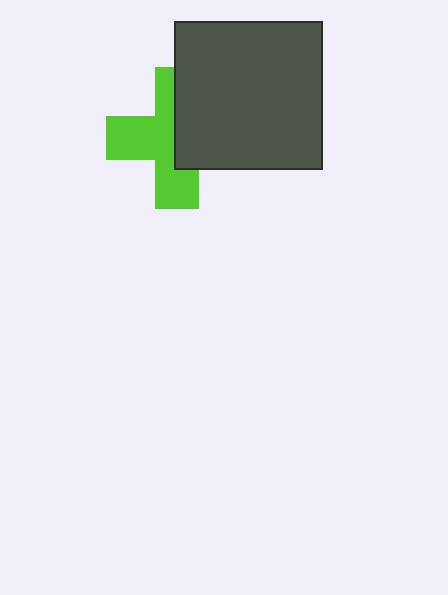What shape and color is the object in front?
The object in front is a dark gray square.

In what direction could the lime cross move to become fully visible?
The lime cross could move left. That would shift it out from behind the dark gray square entirely.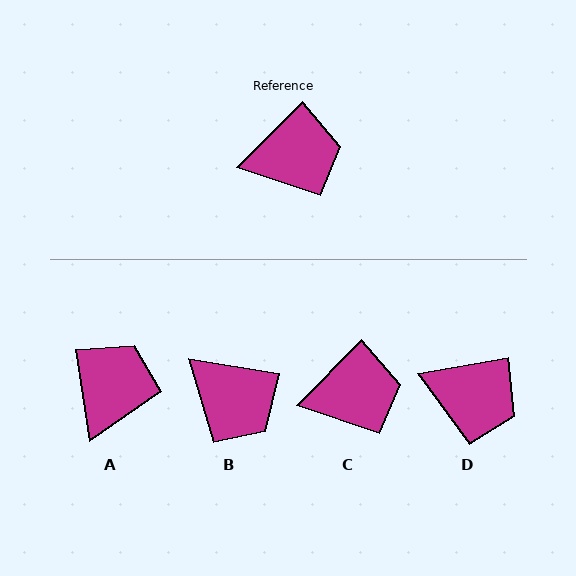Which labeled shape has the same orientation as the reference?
C.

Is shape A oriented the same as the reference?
No, it is off by about 53 degrees.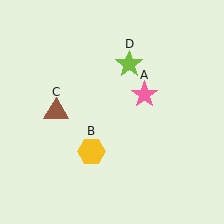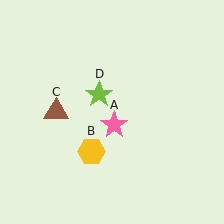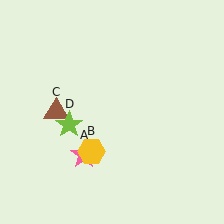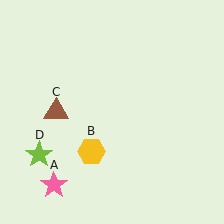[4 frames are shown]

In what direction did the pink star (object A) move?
The pink star (object A) moved down and to the left.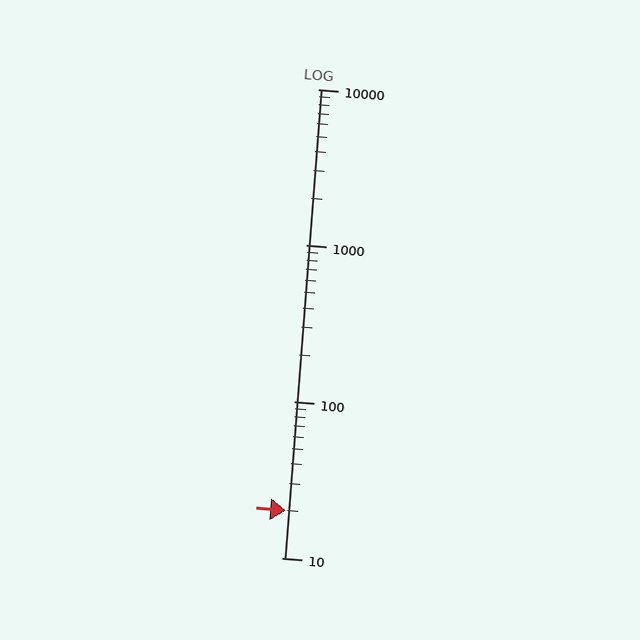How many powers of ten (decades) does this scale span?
The scale spans 3 decades, from 10 to 10000.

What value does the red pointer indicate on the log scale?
The pointer indicates approximately 20.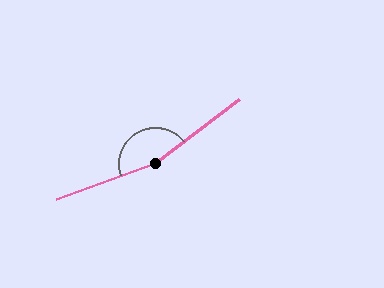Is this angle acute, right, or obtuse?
It is obtuse.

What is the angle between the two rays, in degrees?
Approximately 162 degrees.